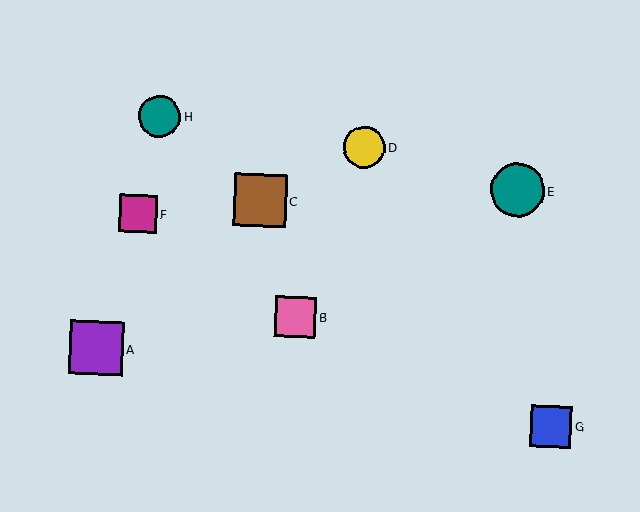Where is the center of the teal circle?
The center of the teal circle is at (159, 116).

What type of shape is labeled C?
Shape C is a brown square.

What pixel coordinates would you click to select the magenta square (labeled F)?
Click at (138, 214) to select the magenta square F.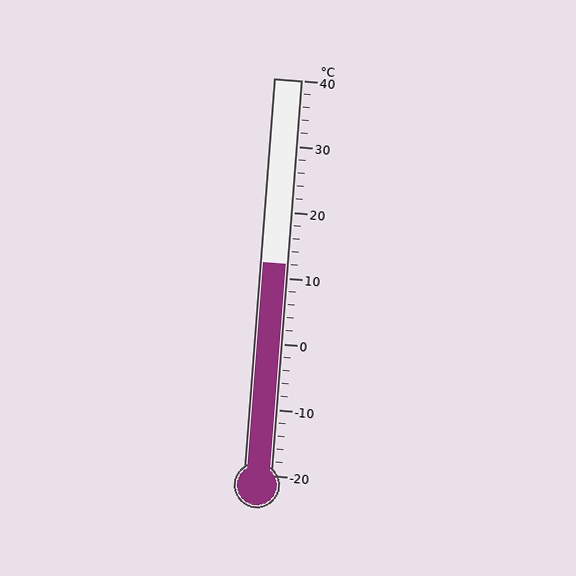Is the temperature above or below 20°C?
The temperature is below 20°C.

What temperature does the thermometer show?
The thermometer shows approximately 12°C.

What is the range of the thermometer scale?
The thermometer scale ranges from -20°C to 40°C.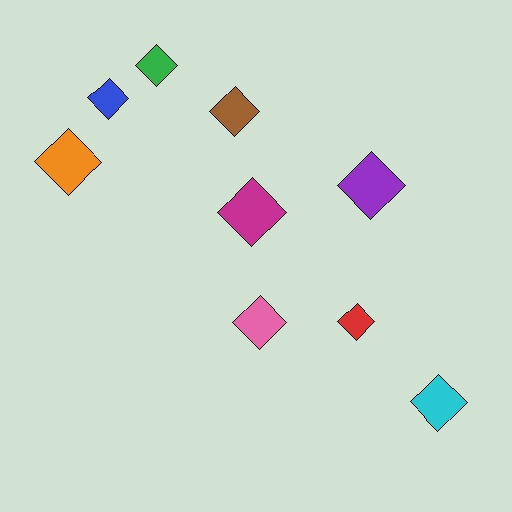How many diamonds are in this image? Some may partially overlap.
There are 9 diamonds.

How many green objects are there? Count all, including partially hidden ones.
There is 1 green object.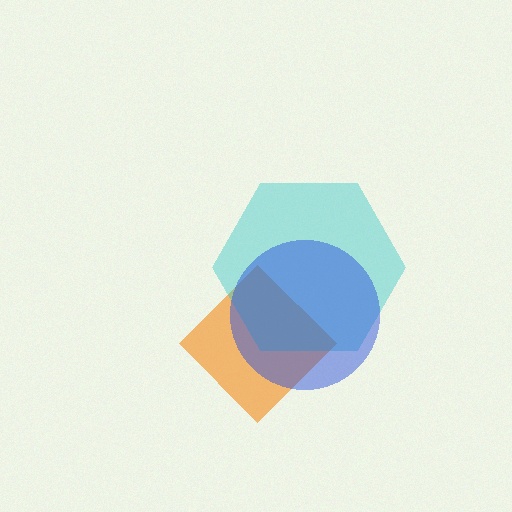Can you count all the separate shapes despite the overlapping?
Yes, there are 3 separate shapes.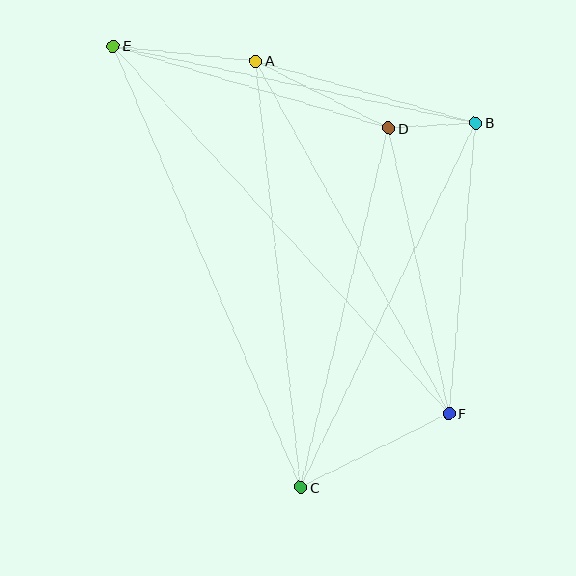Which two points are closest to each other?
Points B and D are closest to each other.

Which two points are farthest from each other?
Points E and F are farthest from each other.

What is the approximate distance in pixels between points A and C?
The distance between A and C is approximately 429 pixels.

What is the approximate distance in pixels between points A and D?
The distance between A and D is approximately 149 pixels.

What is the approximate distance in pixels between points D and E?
The distance between D and E is approximately 288 pixels.